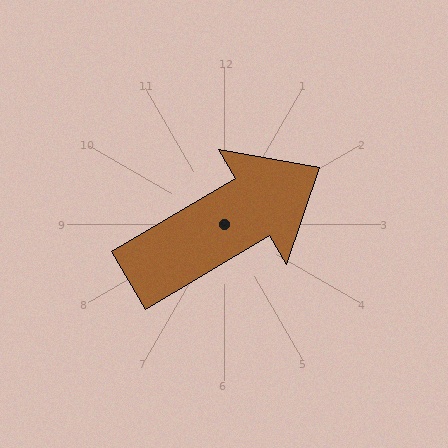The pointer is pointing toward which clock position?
Roughly 2 o'clock.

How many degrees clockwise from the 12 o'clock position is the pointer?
Approximately 59 degrees.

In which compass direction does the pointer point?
Northeast.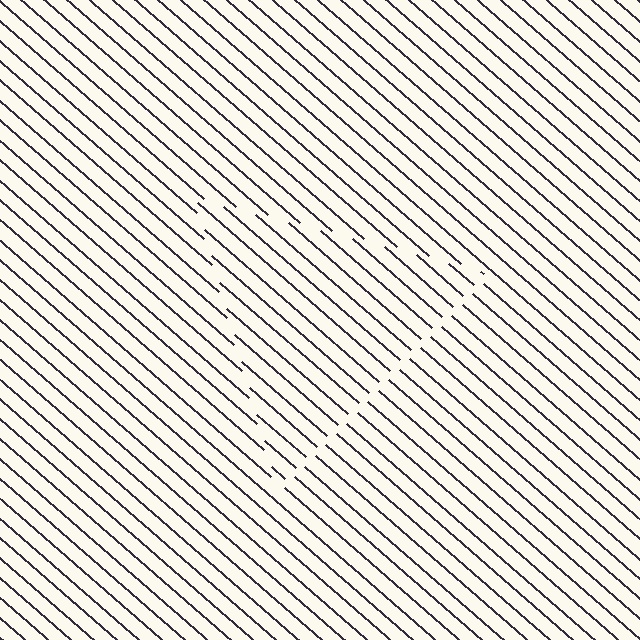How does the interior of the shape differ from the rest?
The interior of the shape contains the same grating, shifted by half a period — the contour is defined by the phase discontinuity where line-ends from the inner and outer gratings abut.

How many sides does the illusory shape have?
3 sides — the line-ends trace a triangle.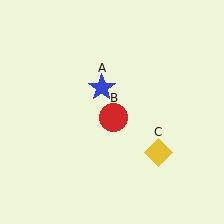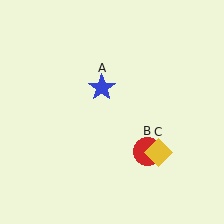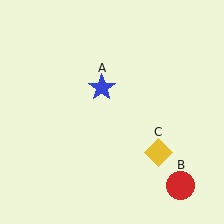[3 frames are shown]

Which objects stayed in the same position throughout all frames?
Blue star (object A) and yellow diamond (object C) remained stationary.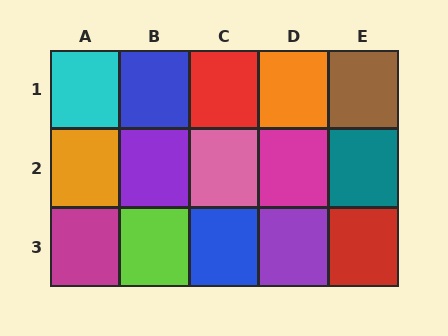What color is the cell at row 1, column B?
Blue.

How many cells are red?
2 cells are red.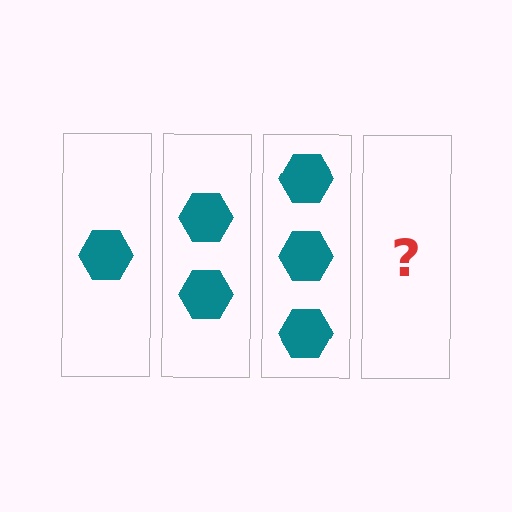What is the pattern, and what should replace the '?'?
The pattern is that each step adds one more hexagon. The '?' should be 4 hexagons.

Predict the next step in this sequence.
The next step is 4 hexagons.